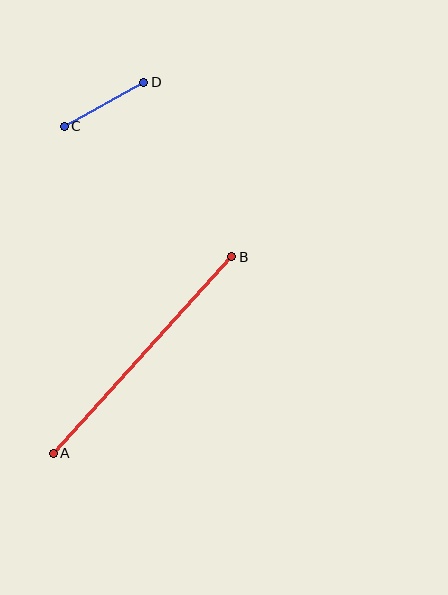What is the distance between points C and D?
The distance is approximately 91 pixels.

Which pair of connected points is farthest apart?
Points A and B are farthest apart.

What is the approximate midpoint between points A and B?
The midpoint is at approximately (142, 355) pixels.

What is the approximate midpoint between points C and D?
The midpoint is at approximately (104, 104) pixels.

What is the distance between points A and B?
The distance is approximately 266 pixels.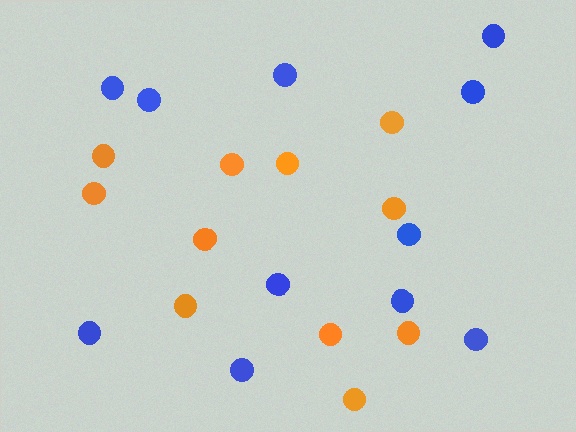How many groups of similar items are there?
There are 2 groups: one group of orange circles (11) and one group of blue circles (11).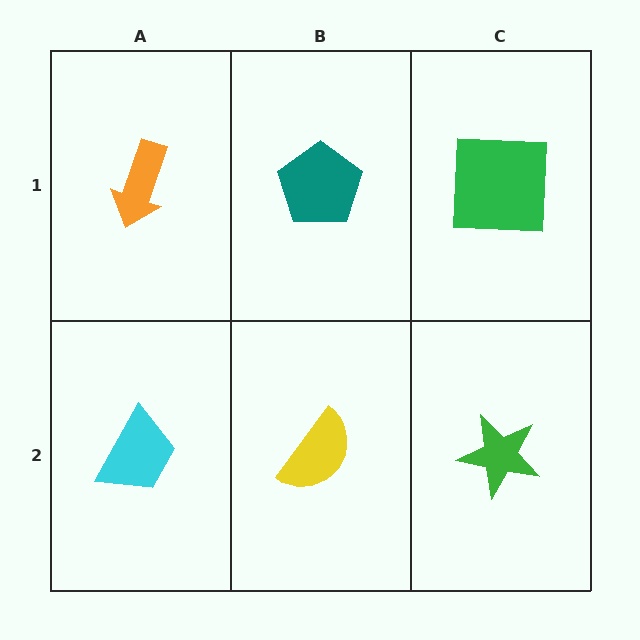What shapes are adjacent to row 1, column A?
A cyan trapezoid (row 2, column A), a teal pentagon (row 1, column B).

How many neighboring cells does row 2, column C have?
2.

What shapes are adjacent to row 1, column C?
A green star (row 2, column C), a teal pentagon (row 1, column B).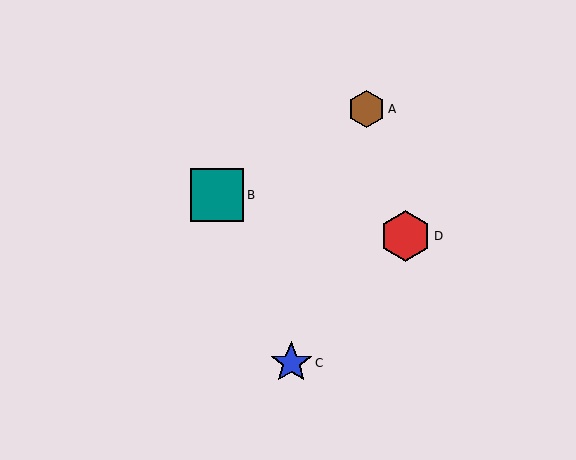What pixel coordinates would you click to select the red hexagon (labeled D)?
Click at (405, 236) to select the red hexagon D.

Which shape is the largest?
The teal square (labeled B) is the largest.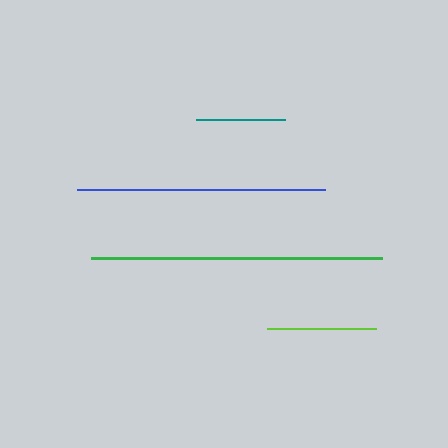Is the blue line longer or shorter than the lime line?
The blue line is longer than the lime line.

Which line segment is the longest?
The green line is the longest at approximately 291 pixels.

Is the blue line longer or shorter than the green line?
The green line is longer than the blue line.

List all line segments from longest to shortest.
From longest to shortest: green, blue, lime, teal.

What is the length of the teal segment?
The teal segment is approximately 88 pixels long.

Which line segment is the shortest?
The teal line is the shortest at approximately 88 pixels.